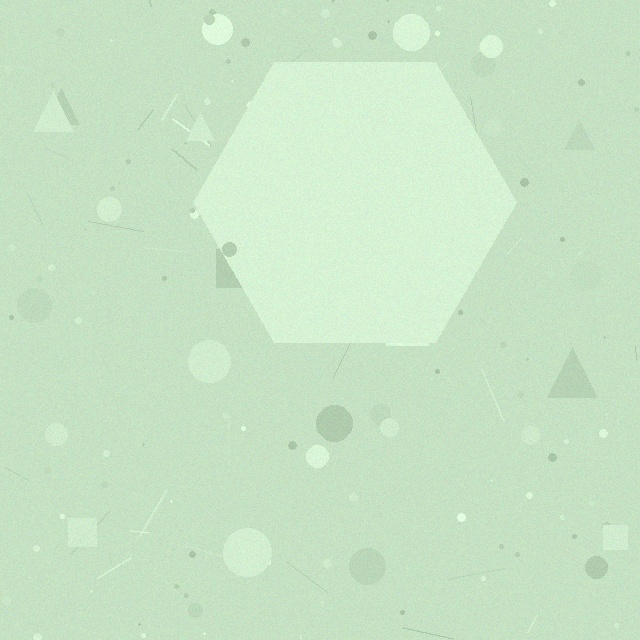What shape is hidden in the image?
A hexagon is hidden in the image.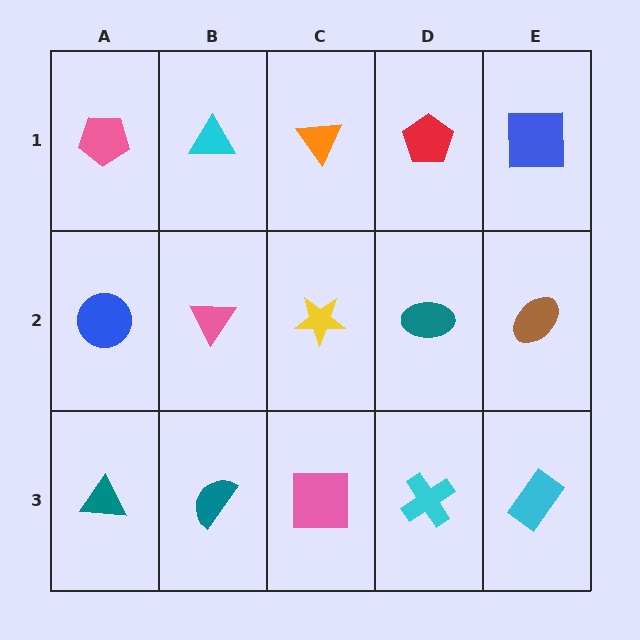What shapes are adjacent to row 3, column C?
A yellow star (row 2, column C), a teal semicircle (row 3, column B), a cyan cross (row 3, column D).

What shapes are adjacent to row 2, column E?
A blue square (row 1, column E), a cyan rectangle (row 3, column E), a teal ellipse (row 2, column D).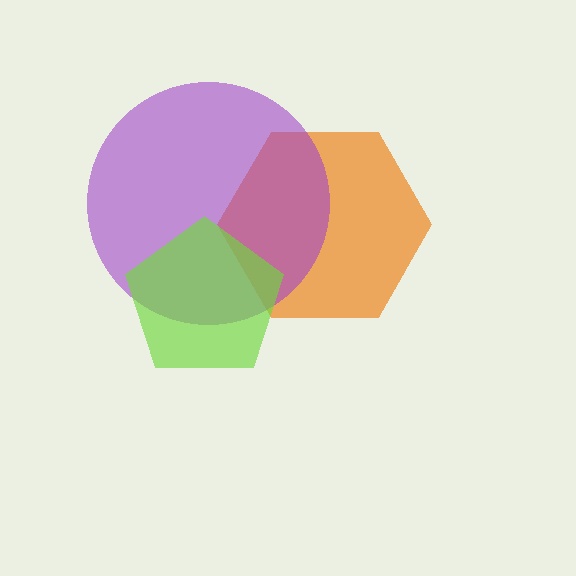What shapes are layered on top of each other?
The layered shapes are: an orange hexagon, a purple circle, a lime pentagon.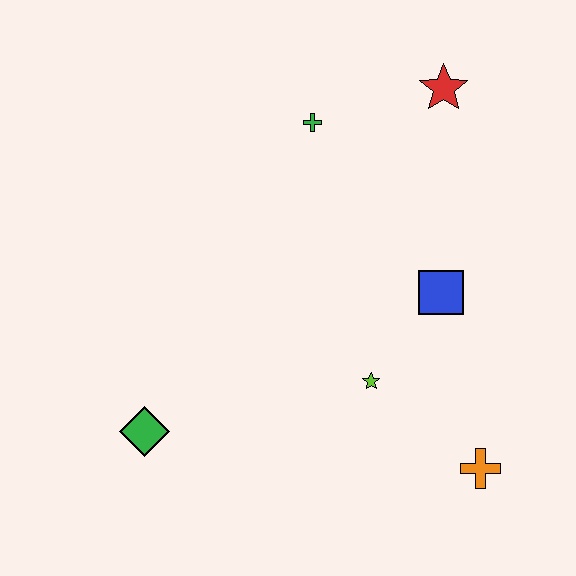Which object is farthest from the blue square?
The green diamond is farthest from the blue square.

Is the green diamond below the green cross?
Yes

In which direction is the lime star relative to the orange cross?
The lime star is to the left of the orange cross.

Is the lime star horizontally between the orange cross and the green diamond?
Yes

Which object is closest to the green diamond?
The lime star is closest to the green diamond.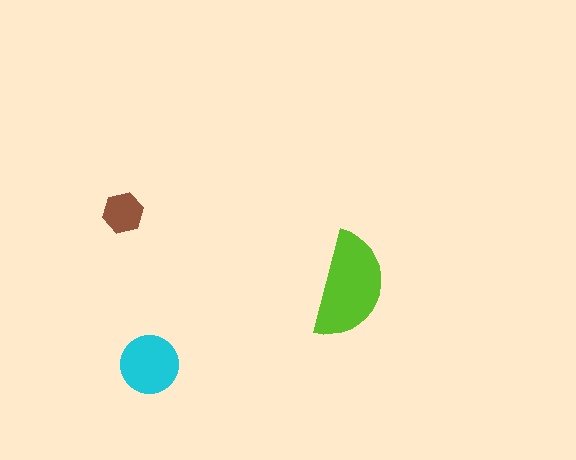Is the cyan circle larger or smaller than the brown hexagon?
Larger.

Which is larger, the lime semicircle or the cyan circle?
The lime semicircle.